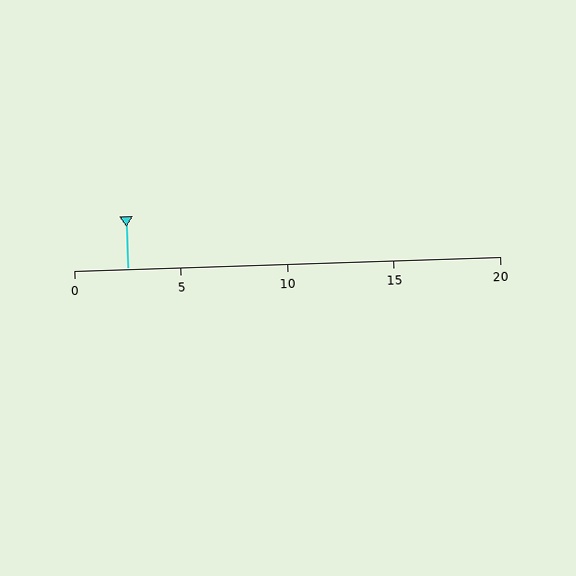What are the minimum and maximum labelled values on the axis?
The axis runs from 0 to 20.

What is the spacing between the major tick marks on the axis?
The major ticks are spaced 5 apart.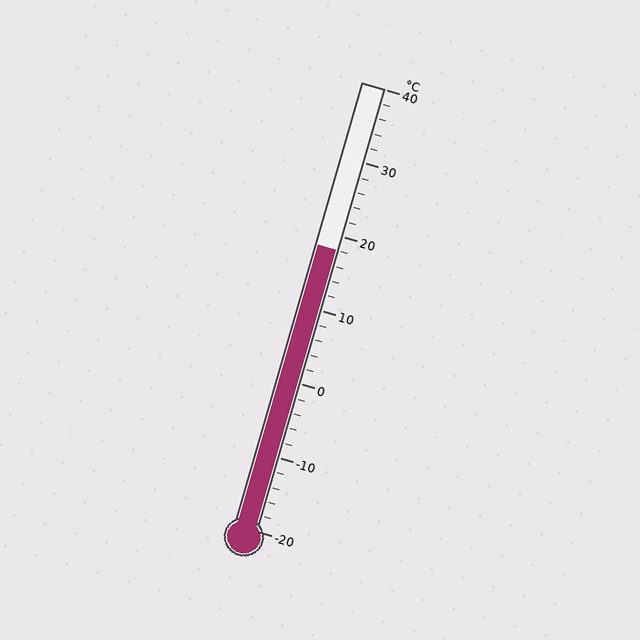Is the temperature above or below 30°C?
The temperature is below 30°C.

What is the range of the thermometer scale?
The thermometer scale ranges from -20°C to 40°C.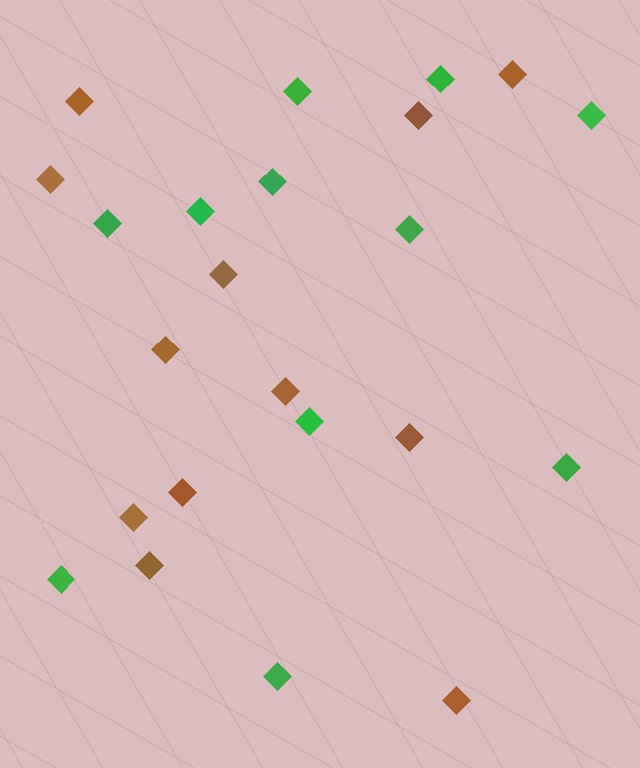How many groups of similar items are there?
There are 2 groups: one group of green diamonds (11) and one group of brown diamonds (12).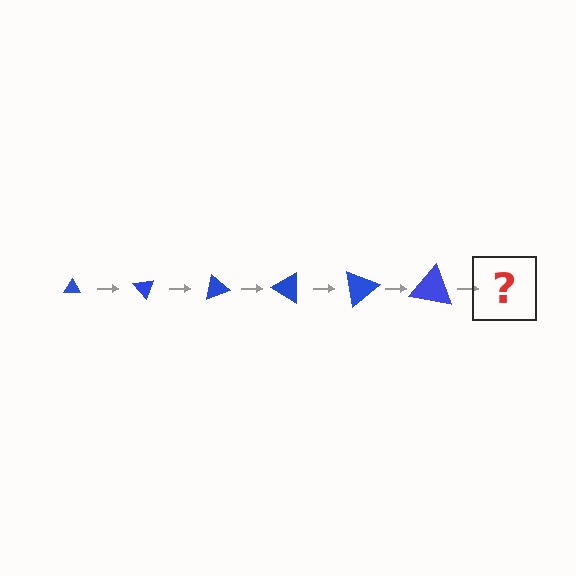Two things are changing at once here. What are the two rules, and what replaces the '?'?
The two rules are that the triangle grows larger each step and it rotates 50 degrees each step. The '?' should be a triangle, larger than the previous one and rotated 300 degrees from the start.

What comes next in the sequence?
The next element should be a triangle, larger than the previous one and rotated 300 degrees from the start.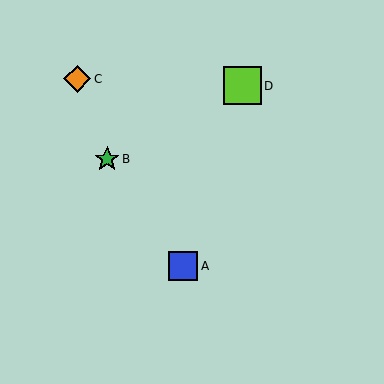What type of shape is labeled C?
Shape C is an orange diamond.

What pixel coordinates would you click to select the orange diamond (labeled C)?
Click at (77, 79) to select the orange diamond C.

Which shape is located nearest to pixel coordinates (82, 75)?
The orange diamond (labeled C) at (77, 79) is nearest to that location.